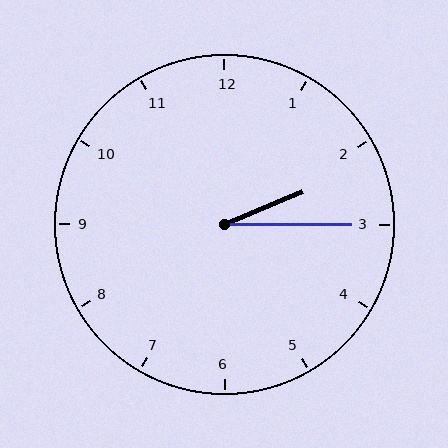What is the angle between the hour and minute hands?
Approximately 22 degrees.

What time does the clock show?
2:15.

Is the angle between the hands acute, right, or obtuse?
It is acute.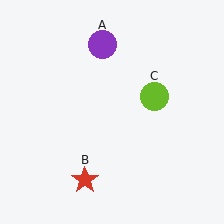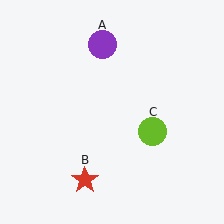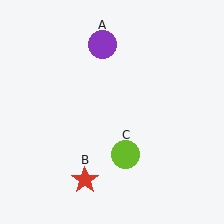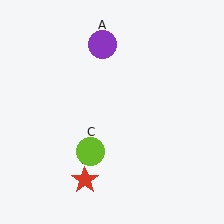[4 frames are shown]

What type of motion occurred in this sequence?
The lime circle (object C) rotated clockwise around the center of the scene.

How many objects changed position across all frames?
1 object changed position: lime circle (object C).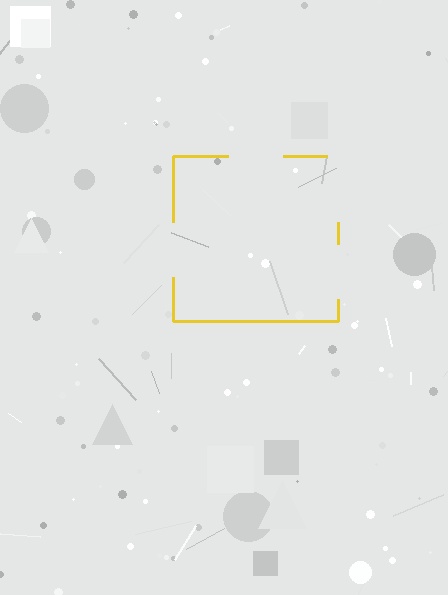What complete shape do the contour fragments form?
The contour fragments form a square.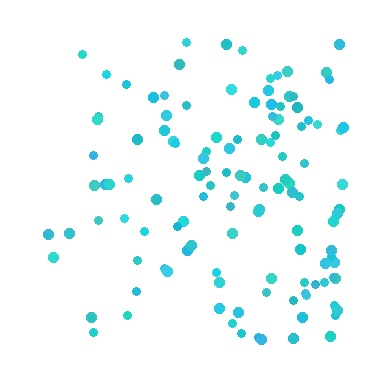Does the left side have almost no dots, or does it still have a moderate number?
Still a moderate number, just noticeably fewer than the right.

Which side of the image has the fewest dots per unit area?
The left.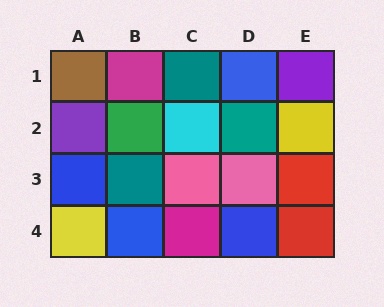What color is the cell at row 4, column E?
Red.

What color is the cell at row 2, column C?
Cyan.